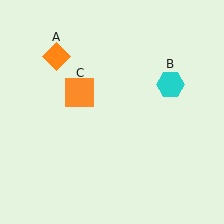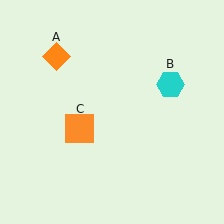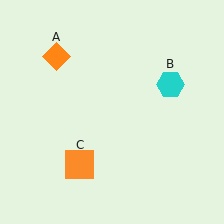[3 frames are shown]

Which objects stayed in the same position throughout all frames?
Orange diamond (object A) and cyan hexagon (object B) remained stationary.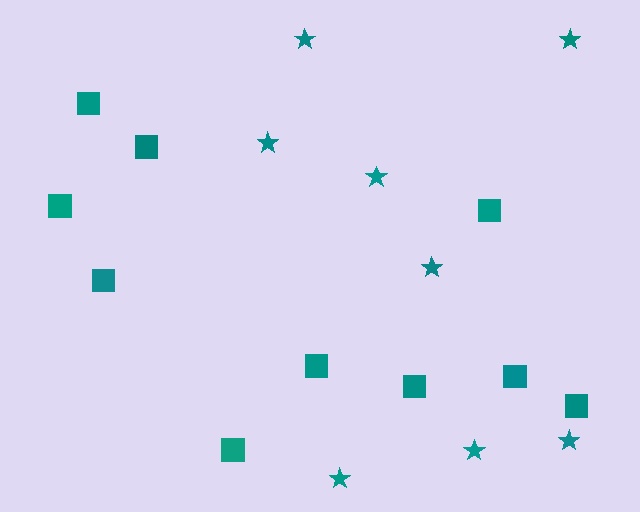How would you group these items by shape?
There are 2 groups: one group of stars (8) and one group of squares (10).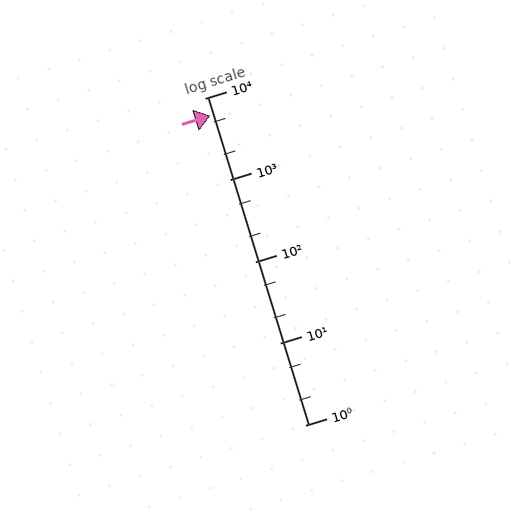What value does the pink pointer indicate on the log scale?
The pointer indicates approximately 6000.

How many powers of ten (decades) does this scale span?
The scale spans 4 decades, from 1 to 10000.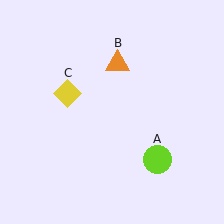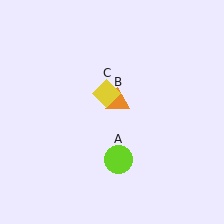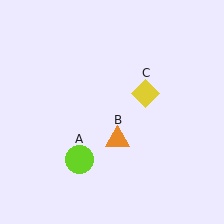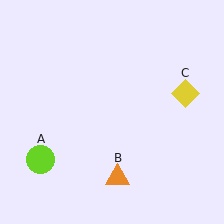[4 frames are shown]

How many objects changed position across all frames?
3 objects changed position: lime circle (object A), orange triangle (object B), yellow diamond (object C).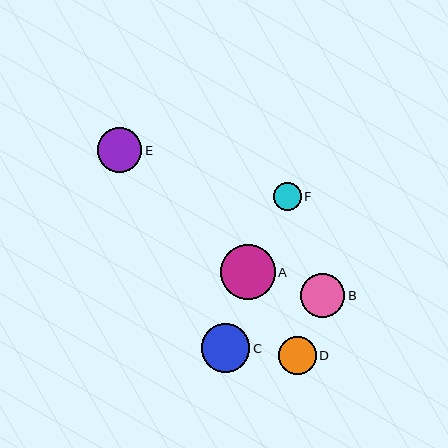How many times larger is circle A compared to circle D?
Circle A is approximately 1.4 times the size of circle D.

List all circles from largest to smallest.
From largest to smallest: A, C, E, B, D, F.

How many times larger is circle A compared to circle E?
Circle A is approximately 1.2 times the size of circle E.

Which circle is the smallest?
Circle F is the smallest with a size of approximately 28 pixels.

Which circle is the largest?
Circle A is the largest with a size of approximately 55 pixels.